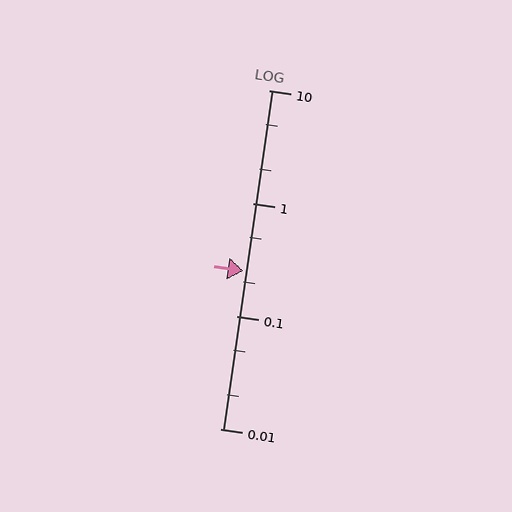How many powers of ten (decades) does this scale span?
The scale spans 3 decades, from 0.01 to 10.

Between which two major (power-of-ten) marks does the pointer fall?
The pointer is between 0.1 and 1.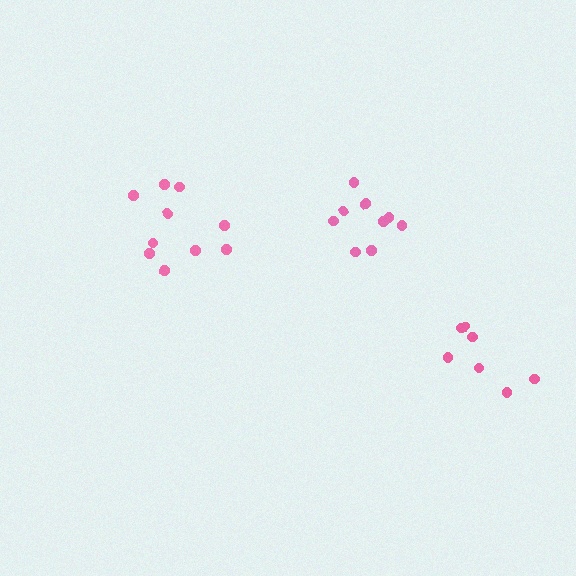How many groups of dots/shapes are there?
There are 3 groups.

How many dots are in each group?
Group 1: 7 dots, Group 2: 9 dots, Group 3: 10 dots (26 total).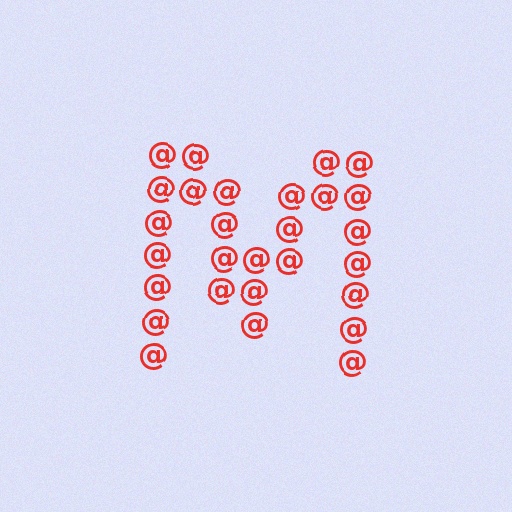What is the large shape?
The large shape is the letter M.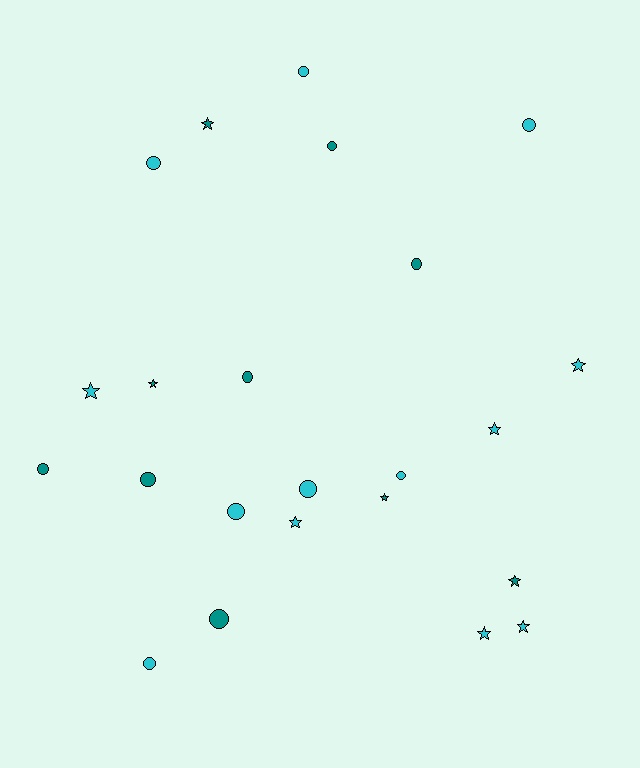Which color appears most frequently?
Cyan, with 13 objects.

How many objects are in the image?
There are 23 objects.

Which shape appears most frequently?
Circle, with 13 objects.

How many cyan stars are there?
There are 6 cyan stars.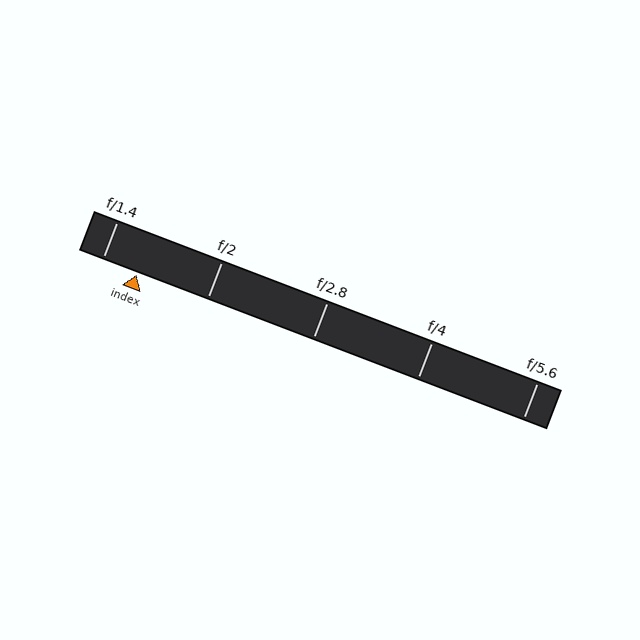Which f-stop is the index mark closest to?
The index mark is closest to f/1.4.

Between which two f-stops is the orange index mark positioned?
The index mark is between f/1.4 and f/2.